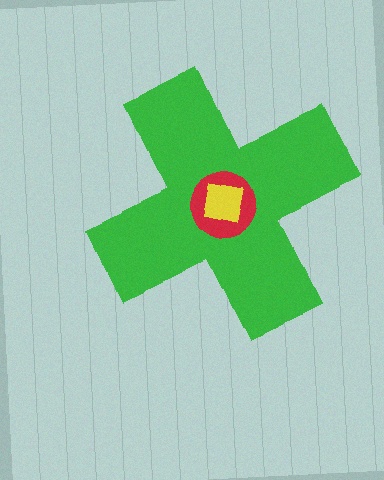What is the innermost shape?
The yellow square.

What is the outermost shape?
The green cross.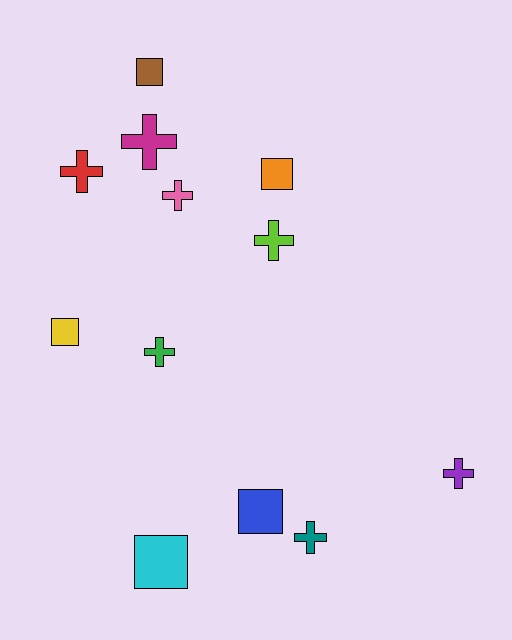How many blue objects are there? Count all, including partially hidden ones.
There is 1 blue object.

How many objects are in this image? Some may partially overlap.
There are 12 objects.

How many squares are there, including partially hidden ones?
There are 5 squares.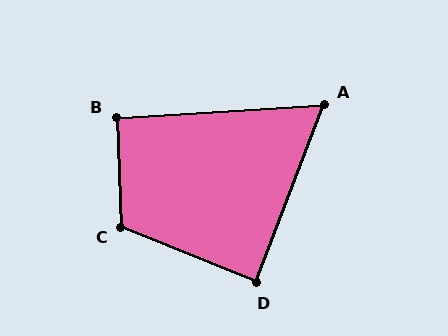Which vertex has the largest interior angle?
C, at approximately 115 degrees.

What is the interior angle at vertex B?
Approximately 91 degrees (approximately right).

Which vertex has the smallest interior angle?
A, at approximately 65 degrees.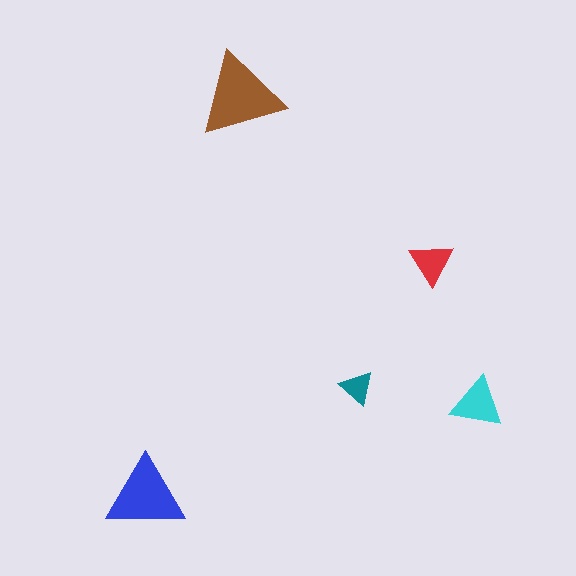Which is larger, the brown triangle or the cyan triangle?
The brown one.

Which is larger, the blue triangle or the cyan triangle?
The blue one.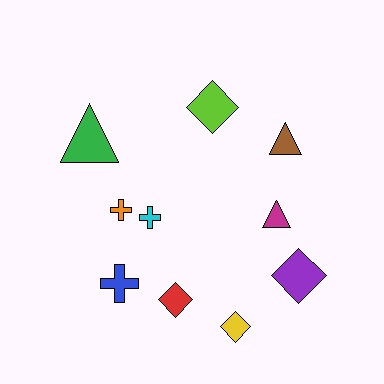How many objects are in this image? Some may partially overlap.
There are 10 objects.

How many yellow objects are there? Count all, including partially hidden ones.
There is 1 yellow object.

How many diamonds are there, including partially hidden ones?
There are 4 diamonds.